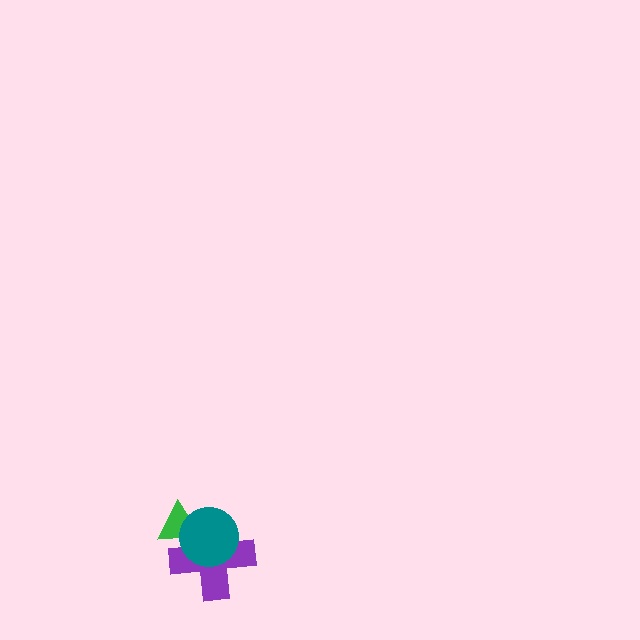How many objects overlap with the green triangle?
2 objects overlap with the green triangle.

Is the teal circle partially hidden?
No, no other shape covers it.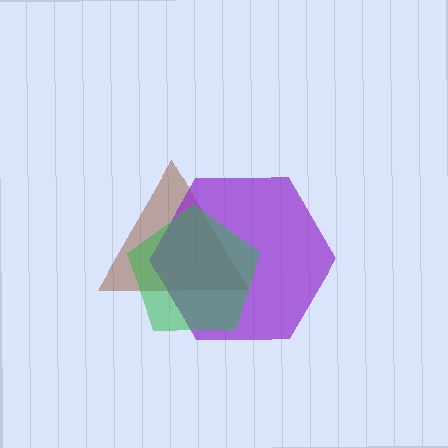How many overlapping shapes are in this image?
There are 3 overlapping shapes in the image.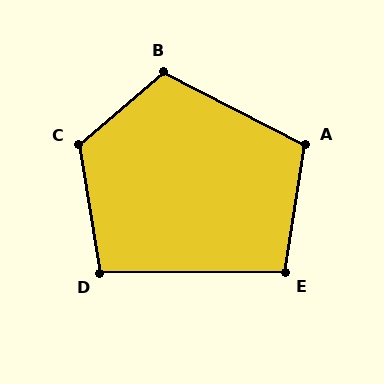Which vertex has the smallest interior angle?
D, at approximately 99 degrees.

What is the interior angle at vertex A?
Approximately 108 degrees (obtuse).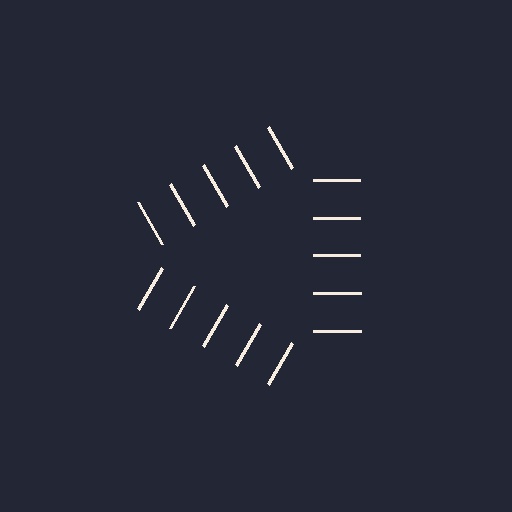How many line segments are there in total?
15 — 5 along each of the 3 edges.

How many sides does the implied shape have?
3 sides — the line-ends trace a triangle.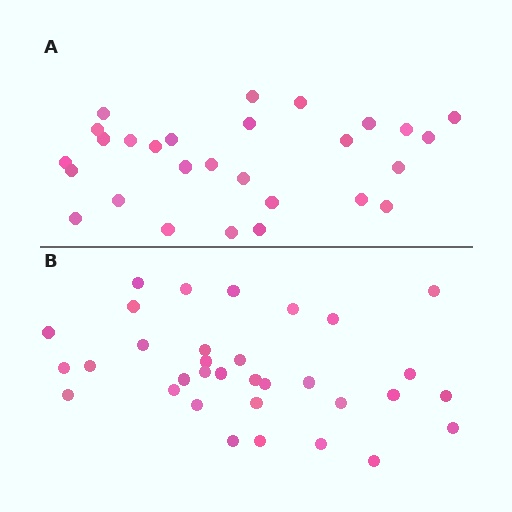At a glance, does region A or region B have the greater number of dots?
Region B (the bottom region) has more dots.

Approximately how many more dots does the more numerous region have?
Region B has about 5 more dots than region A.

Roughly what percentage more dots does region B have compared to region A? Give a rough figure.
About 20% more.